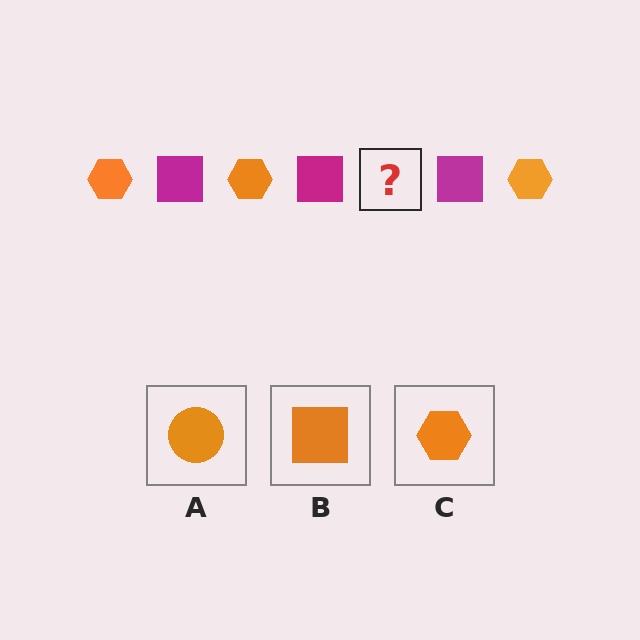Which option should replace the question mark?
Option C.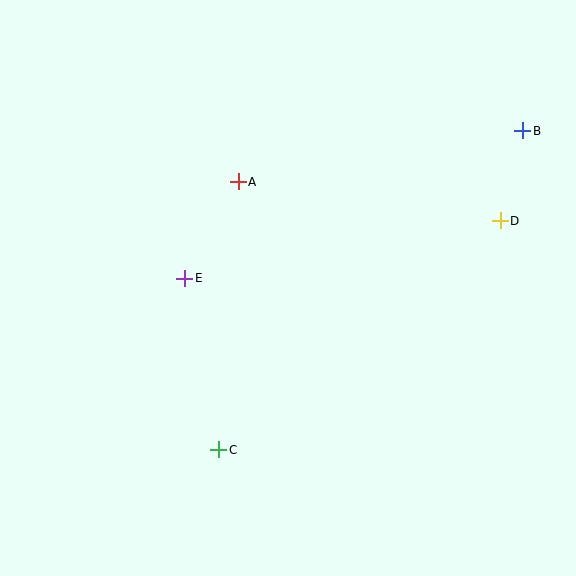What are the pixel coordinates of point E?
Point E is at (185, 278).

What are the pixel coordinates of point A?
Point A is at (238, 182).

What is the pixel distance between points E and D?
The distance between E and D is 321 pixels.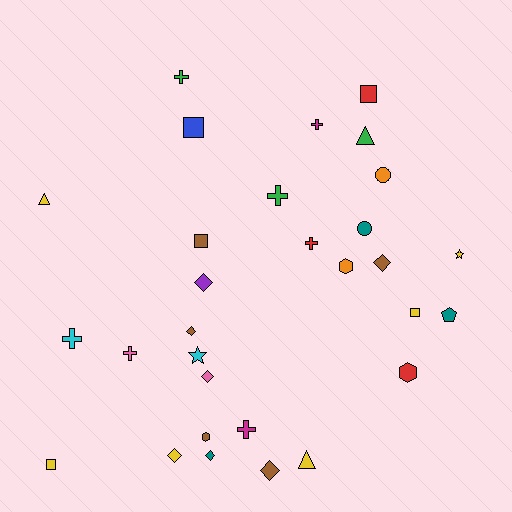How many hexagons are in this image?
There are 3 hexagons.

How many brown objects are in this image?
There are 5 brown objects.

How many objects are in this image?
There are 30 objects.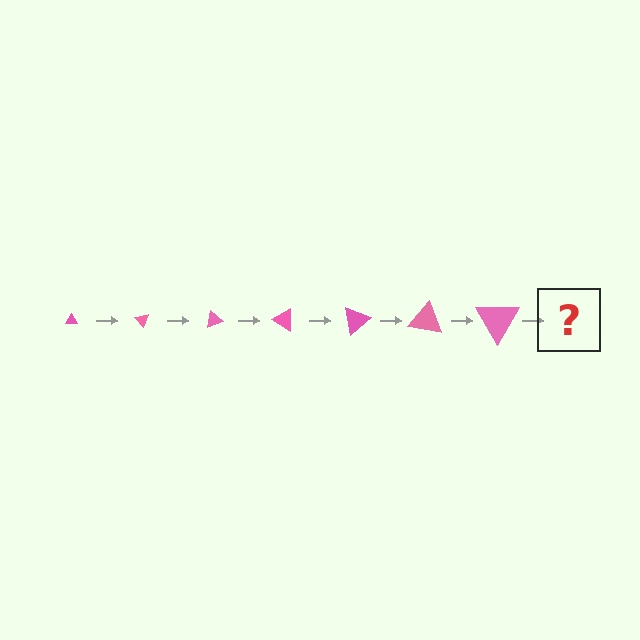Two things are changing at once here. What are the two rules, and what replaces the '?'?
The two rules are that the triangle grows larger each step and it rotates 50 degrees each step. The '?' should be a triangle, larger than the previous one and rotated 350 degrees from the start.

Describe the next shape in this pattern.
It should be a triangle, larger than the previous one and rotated 350 degrees from the start.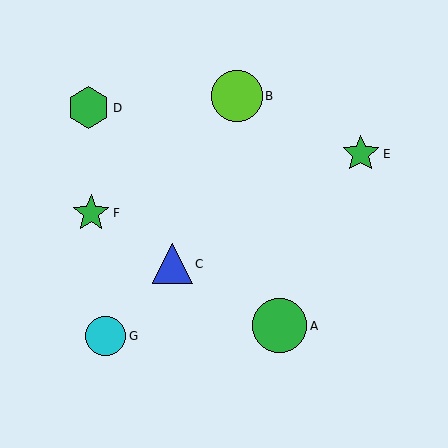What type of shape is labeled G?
Shape G is a cyan circle.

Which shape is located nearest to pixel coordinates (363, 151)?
The green star (labeled E) at (361, 154) is nearest to that location.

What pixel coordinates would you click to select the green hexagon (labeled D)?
Click at (89, 108) to select the green hexagon D.